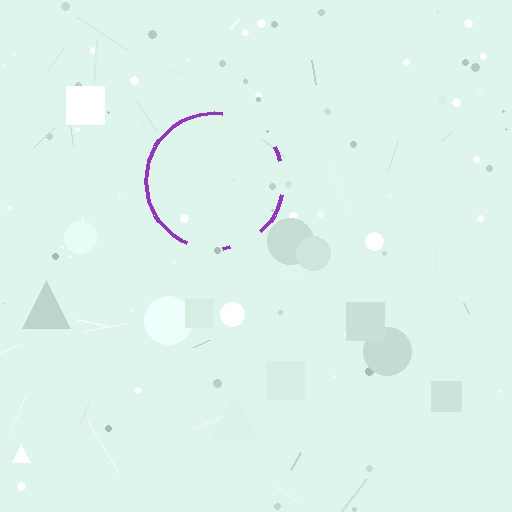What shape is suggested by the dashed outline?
The dashed outline suggests a circle.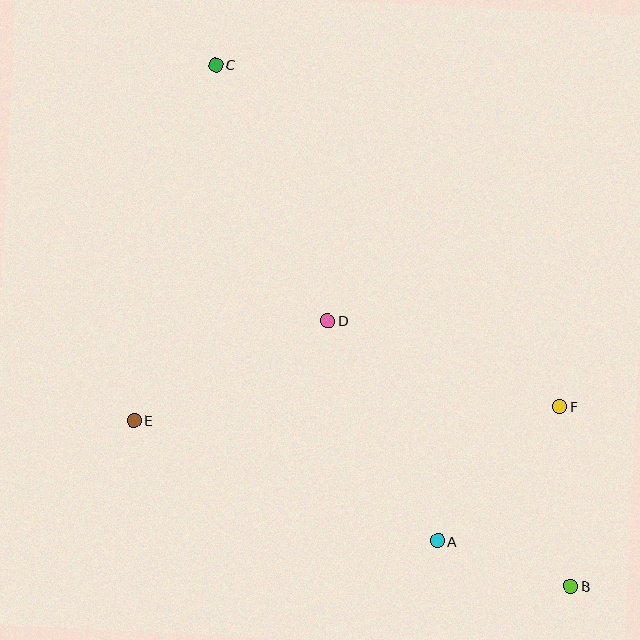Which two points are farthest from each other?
Points B and C are farthest from each other.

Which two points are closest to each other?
Points A and B are closest to each other.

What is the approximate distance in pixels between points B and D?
The distance between B and D is approximately 360 pixels.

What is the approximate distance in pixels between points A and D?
The distance between A and D is approximately 246 pixels.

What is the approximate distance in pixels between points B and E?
The distance between B and E is approximately 467 pixels.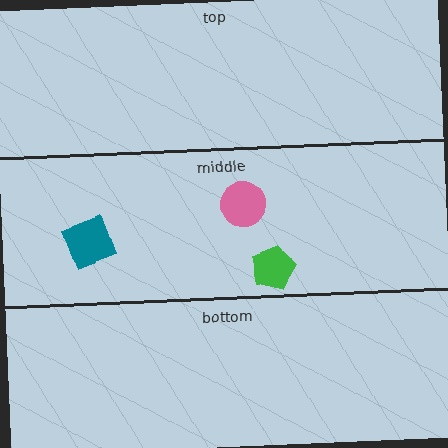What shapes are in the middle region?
The green pentagon, the pink circle, the teal square.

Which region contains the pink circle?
The middle region.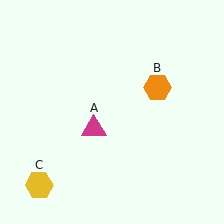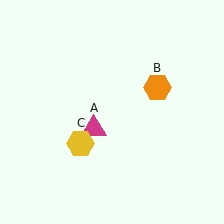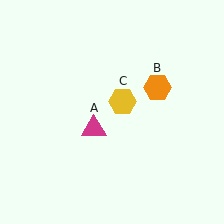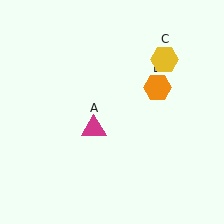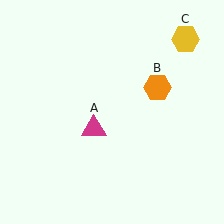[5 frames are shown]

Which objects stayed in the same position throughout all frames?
Magenta triangle (object A) and orange hexagon (object B) remained stationary.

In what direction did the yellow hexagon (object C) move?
The yellow hexagon (object C) moved up and to the right.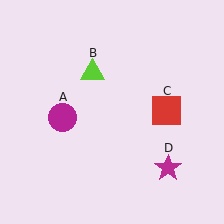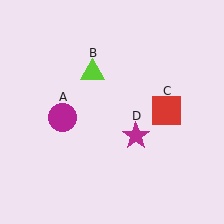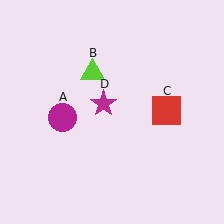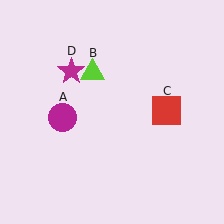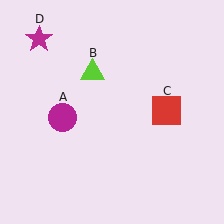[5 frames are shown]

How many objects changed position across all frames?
1 object changed position: magenta star (object D).